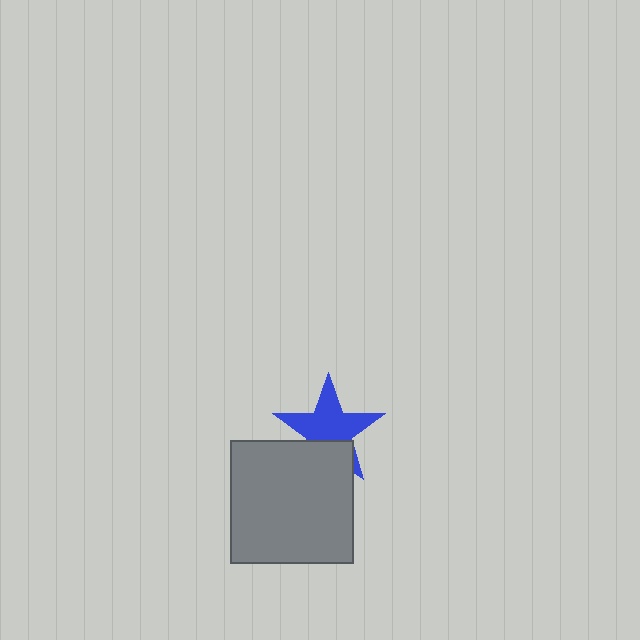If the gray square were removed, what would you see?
You would see the complete blue star.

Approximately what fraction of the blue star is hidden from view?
Roughly 33% of the blue star is hidden behind the gray square.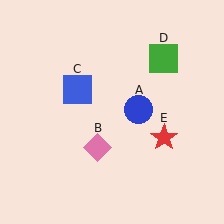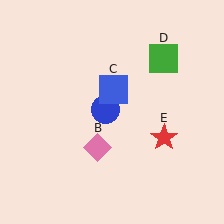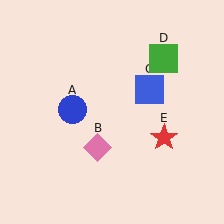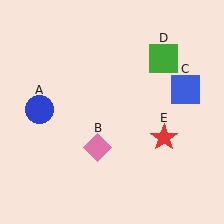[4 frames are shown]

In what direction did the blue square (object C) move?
The blue square (object C) moved right.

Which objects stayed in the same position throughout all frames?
Pink diamond (object B) and green square (object D) and red star (object E) remained stationary.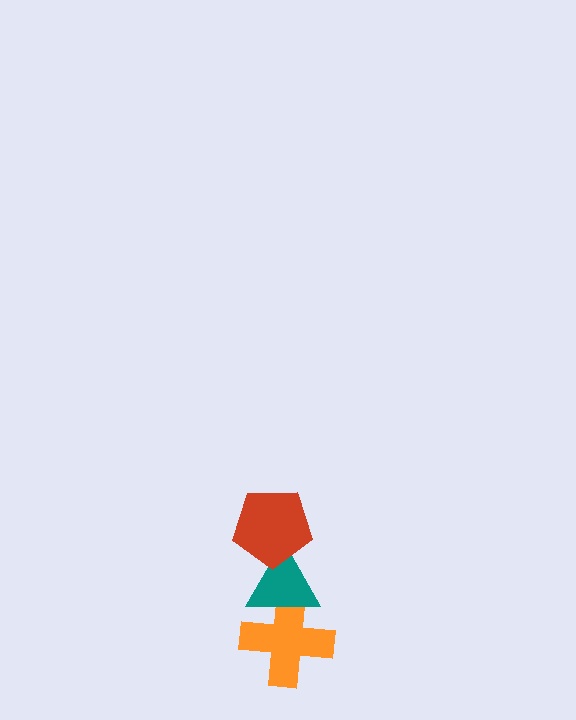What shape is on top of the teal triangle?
The red pentagon is on top of the teal triangle.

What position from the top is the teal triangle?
The teal triangle is 2nd from the top.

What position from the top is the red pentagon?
The red pentagon is 1st from the top.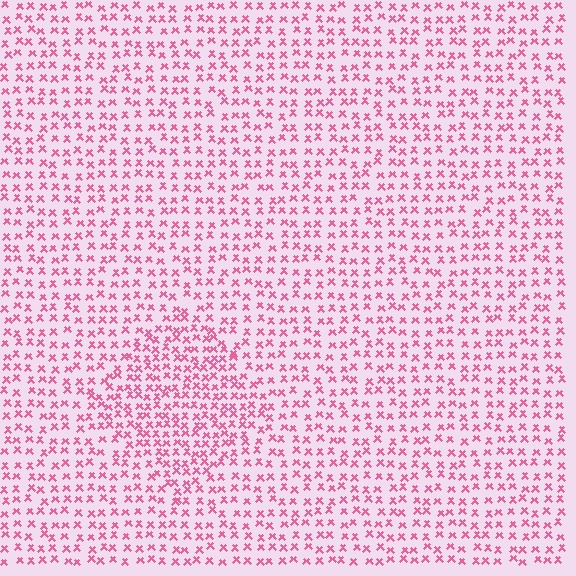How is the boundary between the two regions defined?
The boundary is defined by a change in element density (approximately 1.6x ratio). All elements are the same color, size, and shape.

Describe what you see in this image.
The image contains small pink elements arranged at two different densities. A diamond-shaped region is visible where the elements are more densely packed than the surrounding area.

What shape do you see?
I see a diamond.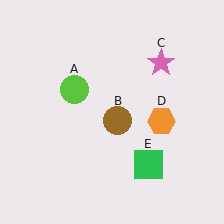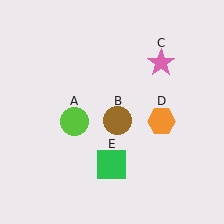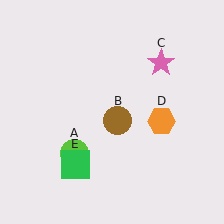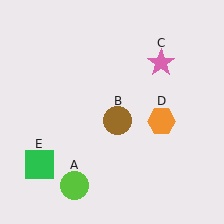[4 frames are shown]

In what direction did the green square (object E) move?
The green square (object E) moved left.